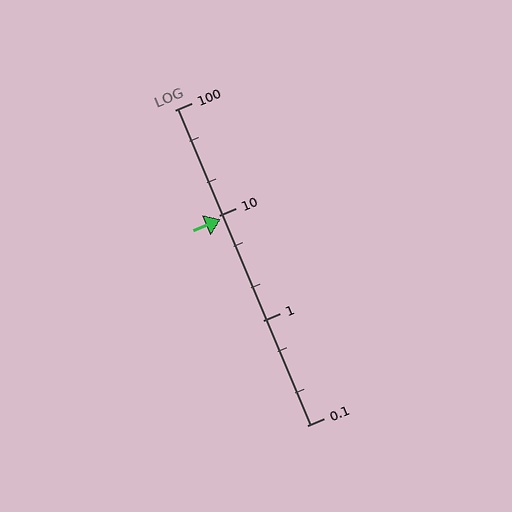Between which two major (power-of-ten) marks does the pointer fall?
The pointer is between 1 and 10.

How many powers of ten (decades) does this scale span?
The scale spans 3 decades, from 0.1 to 100.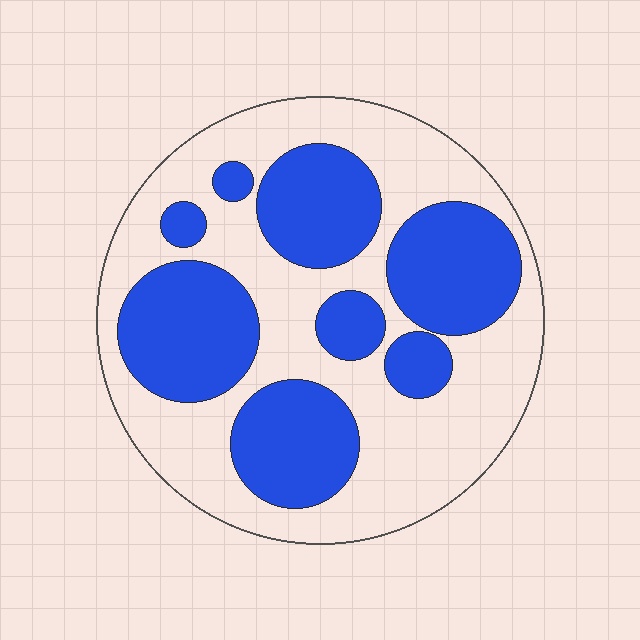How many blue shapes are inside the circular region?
8.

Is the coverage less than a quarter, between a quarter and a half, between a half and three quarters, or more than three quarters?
Between a quarter and a half.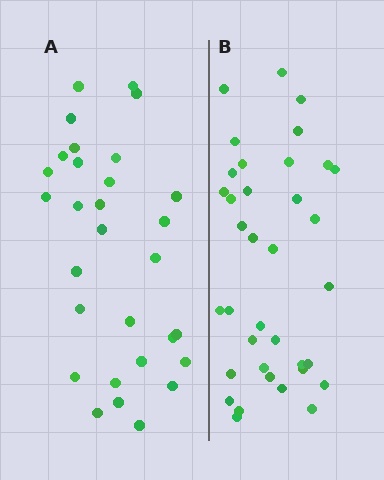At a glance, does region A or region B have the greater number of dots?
Region B (the right region) has more dots.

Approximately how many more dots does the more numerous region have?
Region B has about 6 more dots than region A.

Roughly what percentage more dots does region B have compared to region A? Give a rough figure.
About 20% more.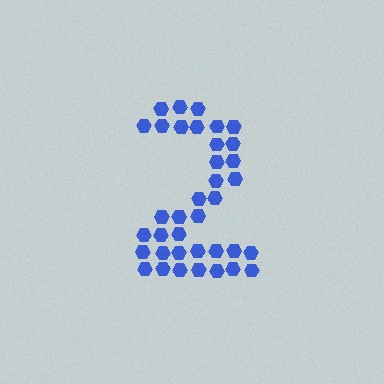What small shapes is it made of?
It is made of small hexagons.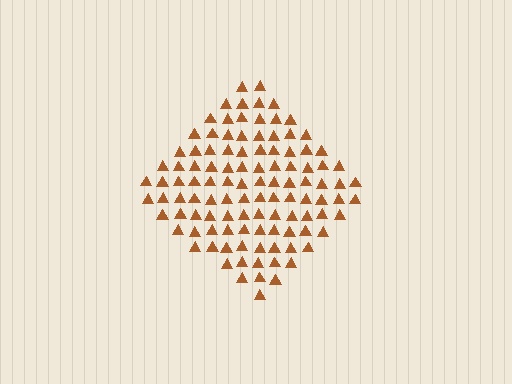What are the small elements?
The small elements are triangles.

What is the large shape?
The large shape is a diamond.